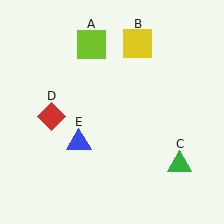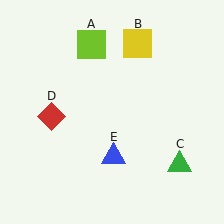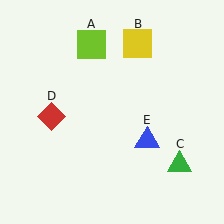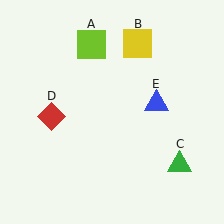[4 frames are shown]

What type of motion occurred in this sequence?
The blue triangle (object E) rotated counterclockwise around the center of the scene.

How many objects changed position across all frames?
1 object changed position: blue triangle (object E).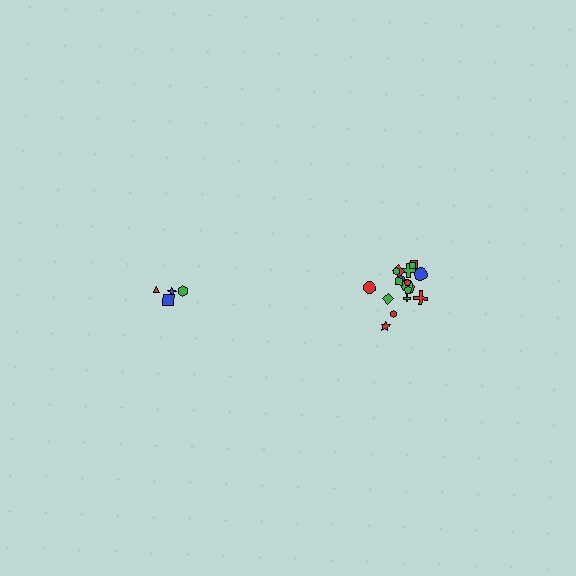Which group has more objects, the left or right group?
The right group.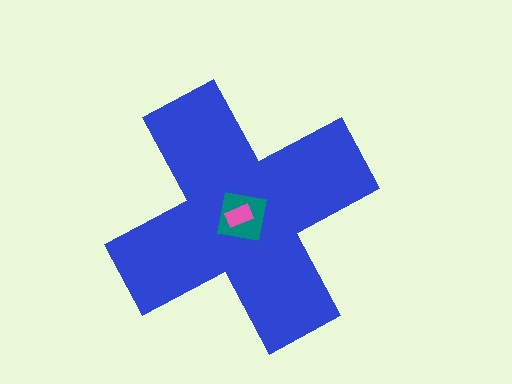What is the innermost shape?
The pink rectangle.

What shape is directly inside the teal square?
The pink rectangle.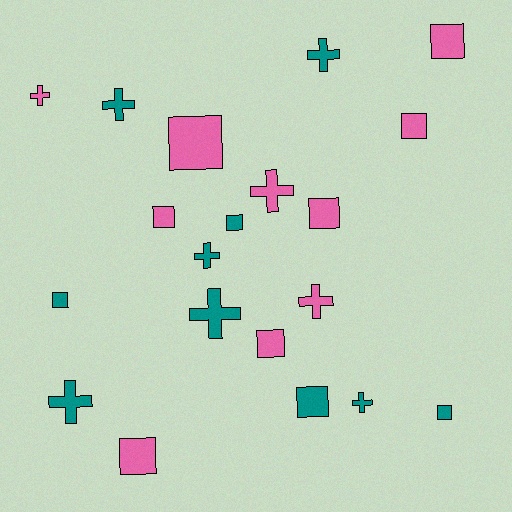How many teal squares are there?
There are 4 teal squares.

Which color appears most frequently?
Teal, with 10 objects.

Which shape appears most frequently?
Square, with 11 objects.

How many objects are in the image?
There are 20 objects.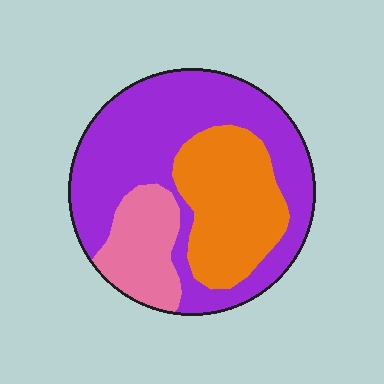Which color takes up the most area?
Purple, at roughly 55%.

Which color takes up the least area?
Pink, at roughly 15%.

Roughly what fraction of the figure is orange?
Orange takes up between a sixth and a third of the figure.